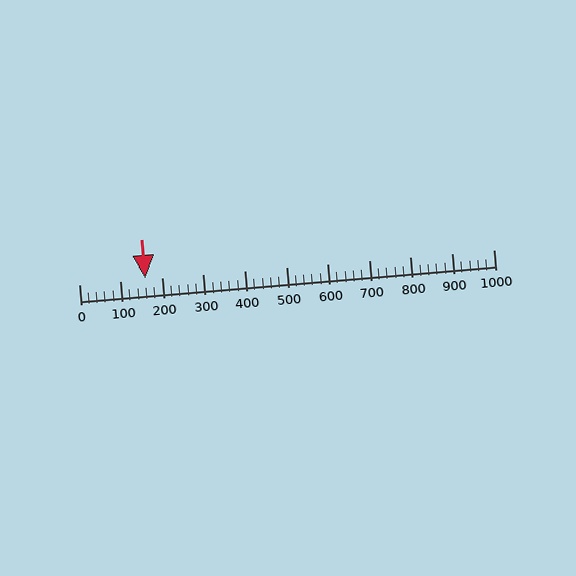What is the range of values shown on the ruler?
The ruler shows values from 0 to 1000.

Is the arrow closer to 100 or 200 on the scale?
The arrow is closer to 200.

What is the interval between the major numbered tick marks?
The major tick marks are spaced 100 units apart.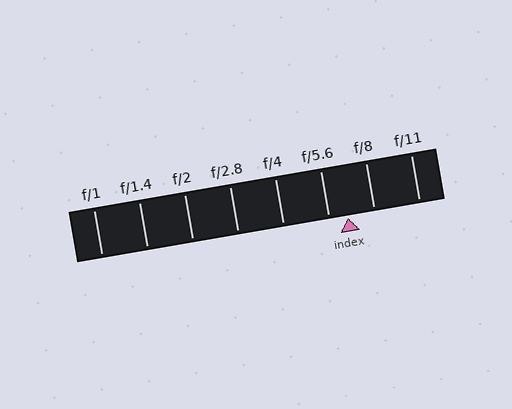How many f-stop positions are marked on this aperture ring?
There are 8 f-stop positions marked.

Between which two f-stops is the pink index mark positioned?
The index mark is between f/5.6 and f/8.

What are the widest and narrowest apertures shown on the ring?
The widest aperture shown is f/1 and the narrowest is f/11.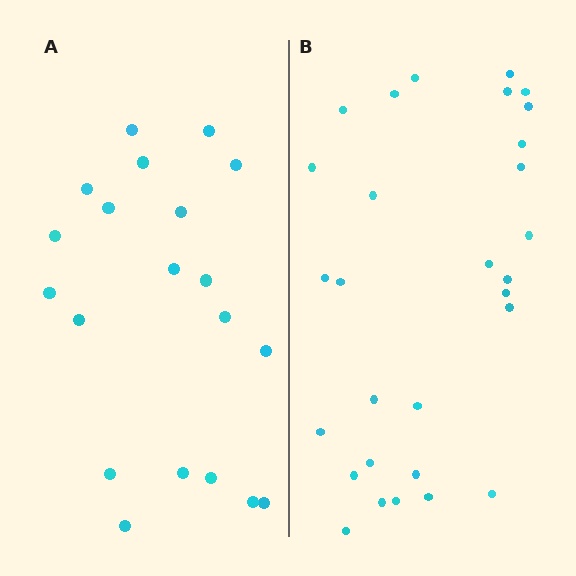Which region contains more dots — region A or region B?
Region B (the right region) has more dots.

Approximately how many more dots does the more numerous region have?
Region B has roughly 8 or so more dots than region A.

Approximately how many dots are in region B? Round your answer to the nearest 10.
About 30 dots. (The exact count is 29, which rounds to 30.)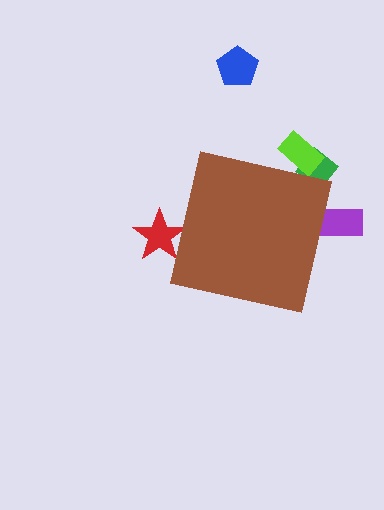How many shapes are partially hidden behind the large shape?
4 shapes are partially hidden.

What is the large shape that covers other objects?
A brown square.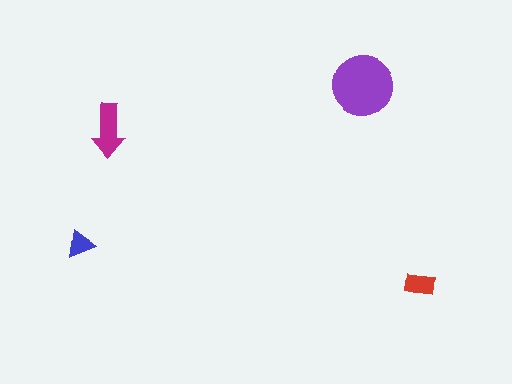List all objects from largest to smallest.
The purple circle, the magenta arrow, the red rectangle, the blue triangle.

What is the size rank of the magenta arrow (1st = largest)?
2nd.